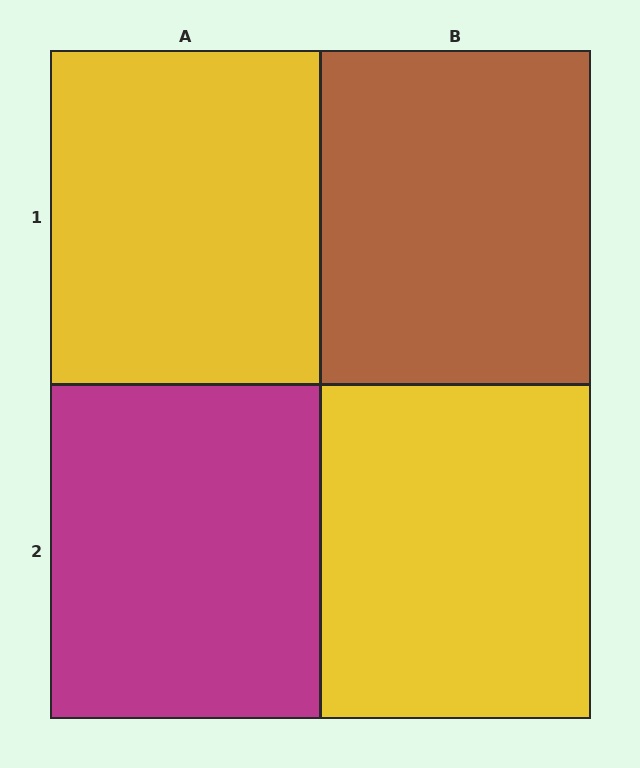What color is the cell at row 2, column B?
Yellow.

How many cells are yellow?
2 cells are yellow.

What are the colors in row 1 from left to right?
Yellow, brown.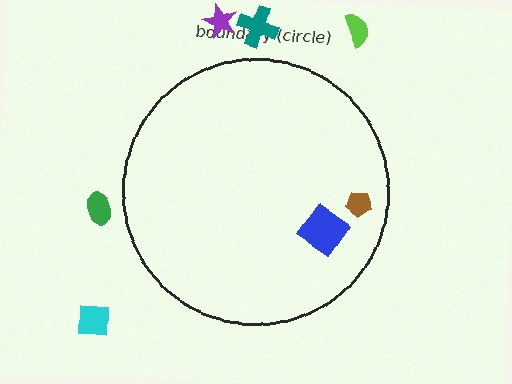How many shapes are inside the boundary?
2 inside, 5 outside.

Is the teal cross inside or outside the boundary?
Outside.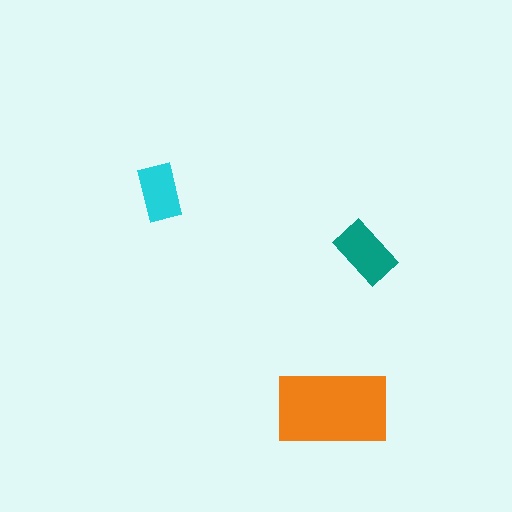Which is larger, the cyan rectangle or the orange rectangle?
The orange one.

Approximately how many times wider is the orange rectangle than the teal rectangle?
About 2 times wider.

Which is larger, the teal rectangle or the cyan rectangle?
The teal one.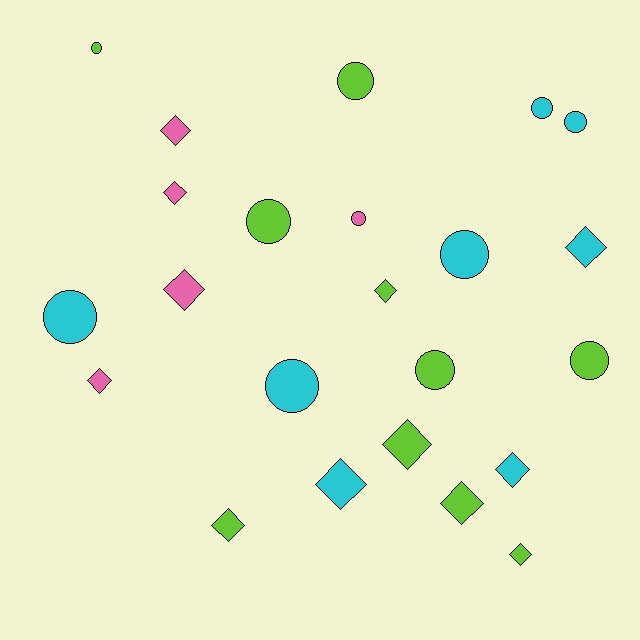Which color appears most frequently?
Lime, with 10 objects.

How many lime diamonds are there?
There are 5 lime diamonds.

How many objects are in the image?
There are 23 objects.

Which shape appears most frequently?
Diamond, with 12 objects.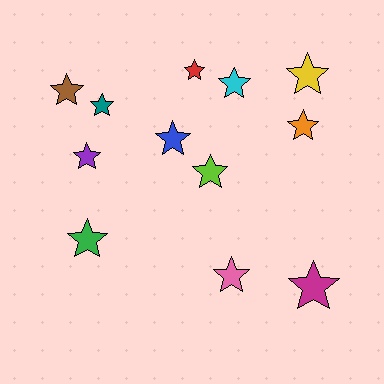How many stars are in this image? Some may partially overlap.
There are 12 stars.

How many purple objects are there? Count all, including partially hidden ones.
There is 1 purple object.